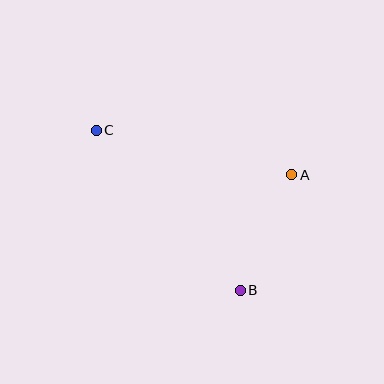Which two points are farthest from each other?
Points B and C are farthest from each other.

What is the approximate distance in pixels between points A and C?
The distance between A and C is approximately 200 pixels.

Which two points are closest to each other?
Points A and B are closest to each other.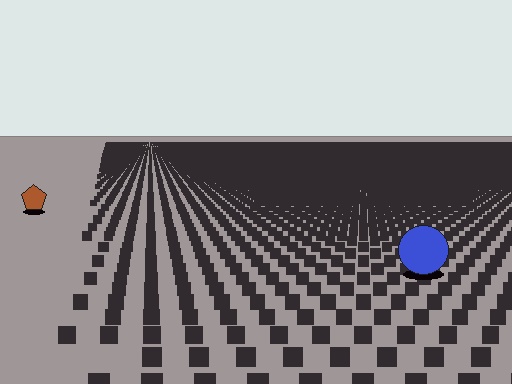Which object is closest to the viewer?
The blue circle is closest. The texture marks near it are larger and more spread out.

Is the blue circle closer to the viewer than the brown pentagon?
Yes. The blue circle is closer — you can tell from the texture gradient: the ground texture is coarser near it.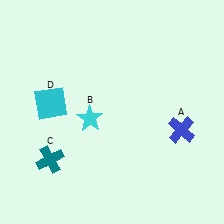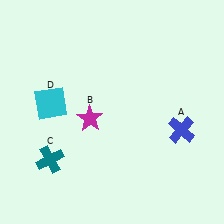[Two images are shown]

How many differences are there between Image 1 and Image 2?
There is 1 difference between the two images.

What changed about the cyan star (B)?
In Image 1, B is cyan. In Image 2, it changed to magenta.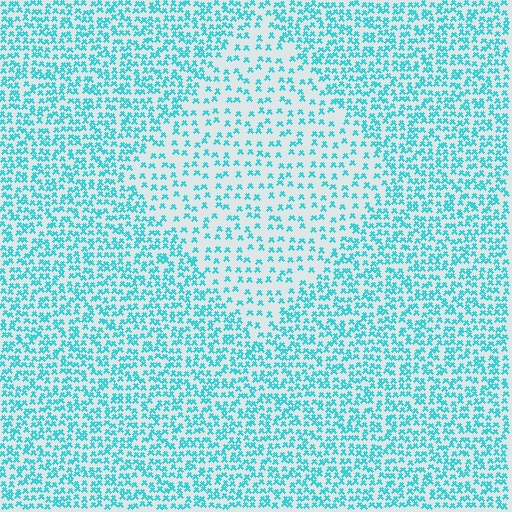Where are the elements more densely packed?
The elements are more densely packed outside the diamond boundary.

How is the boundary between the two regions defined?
The boundary is defined by a change in element density (approximately 2.1x ratio). All elements are the same color, size, and shape.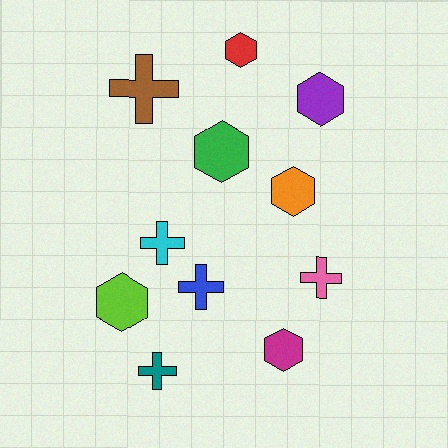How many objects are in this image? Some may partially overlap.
There are 11 objects.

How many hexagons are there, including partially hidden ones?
There are 6 hexagons.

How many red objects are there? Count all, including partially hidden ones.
There is 1 red object.